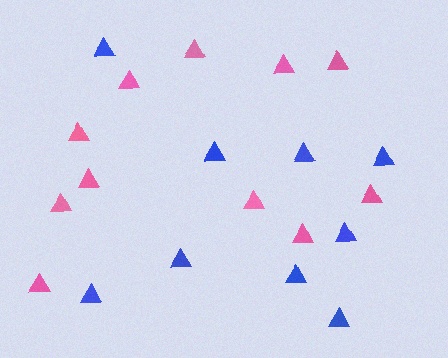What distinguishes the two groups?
There are 2 groups: one group of blue triangles (9) and one group of pink triangles (11).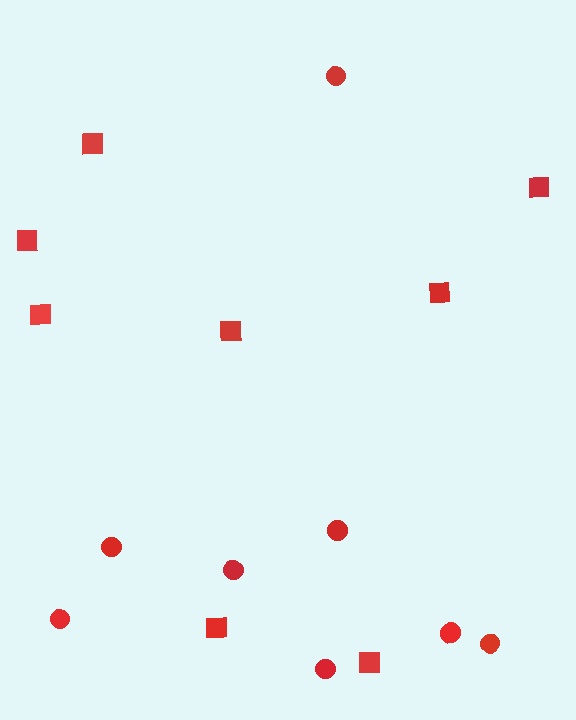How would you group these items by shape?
There are 2 groups: one group of circles (8) and one group of squares (8).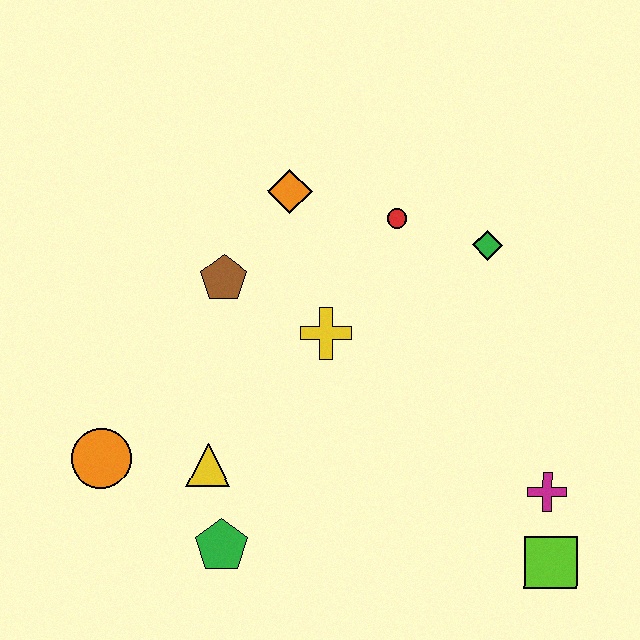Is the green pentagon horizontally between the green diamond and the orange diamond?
No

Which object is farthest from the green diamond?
The orange circle is farthest from the green diamond.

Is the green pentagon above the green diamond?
No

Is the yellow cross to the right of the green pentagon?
Yes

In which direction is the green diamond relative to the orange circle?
The green diamond is to the right of the orange circle.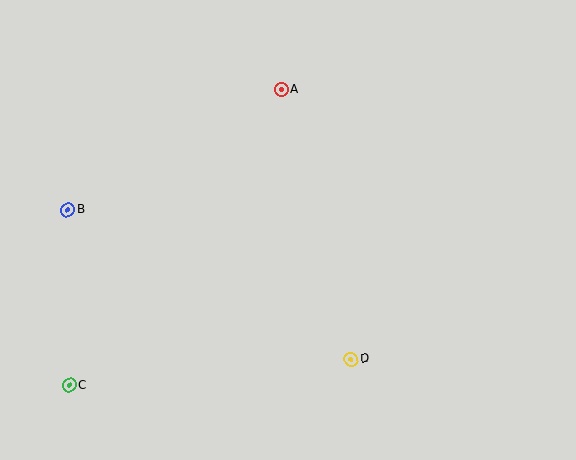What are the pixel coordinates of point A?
Point A is at (281, 89).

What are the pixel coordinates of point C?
Point C is at (69, 385).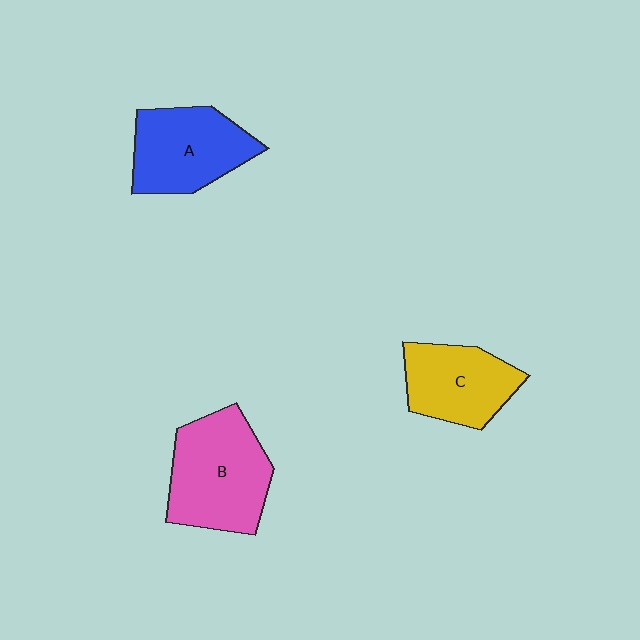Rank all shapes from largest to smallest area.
From largest to smallest: B (pink), A (blue), C (yellow).